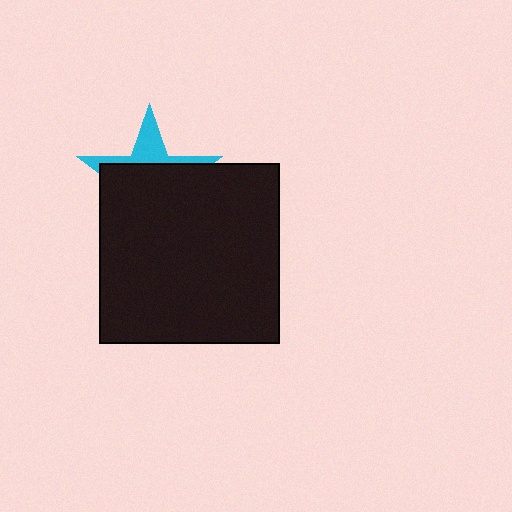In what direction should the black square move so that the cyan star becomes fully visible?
The black square should move down. That is the shortest direction to clear the overlap and leave the cyan star fully visible.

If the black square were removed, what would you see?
You would see the complete cyan star.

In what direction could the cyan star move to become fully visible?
The cyan star could move up. That would shift it out from behind the black square entirely.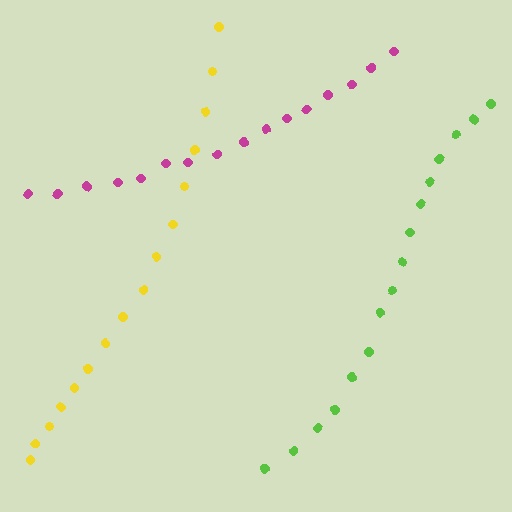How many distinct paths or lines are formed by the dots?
There are 3 distinct paths.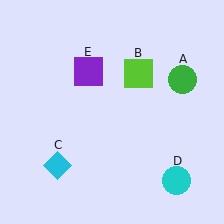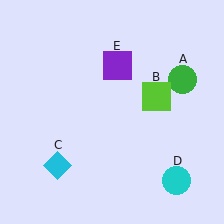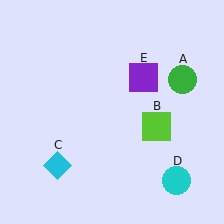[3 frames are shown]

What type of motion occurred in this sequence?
The lime square (object B), purple square (object E) rotated clockwise around the center of the scene.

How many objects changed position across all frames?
2 objects changed position: lime square (object B), purple square (object E).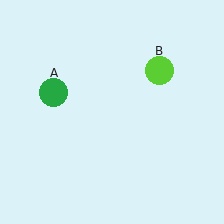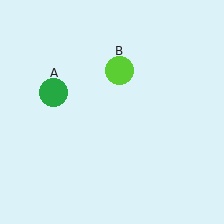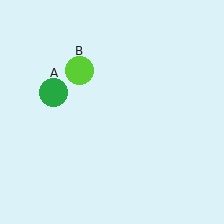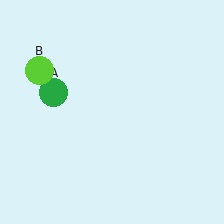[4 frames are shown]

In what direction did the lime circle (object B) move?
The lime circle (object B) moved left.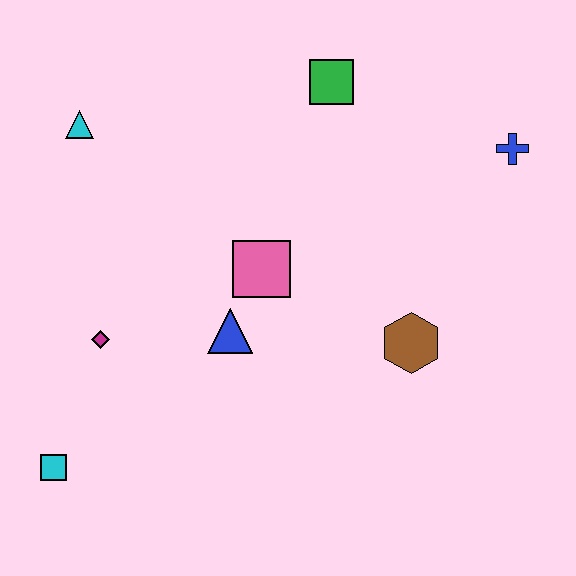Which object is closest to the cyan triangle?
The magenta diamond is closest to the cyan triangle.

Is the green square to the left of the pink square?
No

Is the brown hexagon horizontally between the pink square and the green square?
No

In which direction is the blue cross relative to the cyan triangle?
The blue cross is to the right of the cyan triangle.